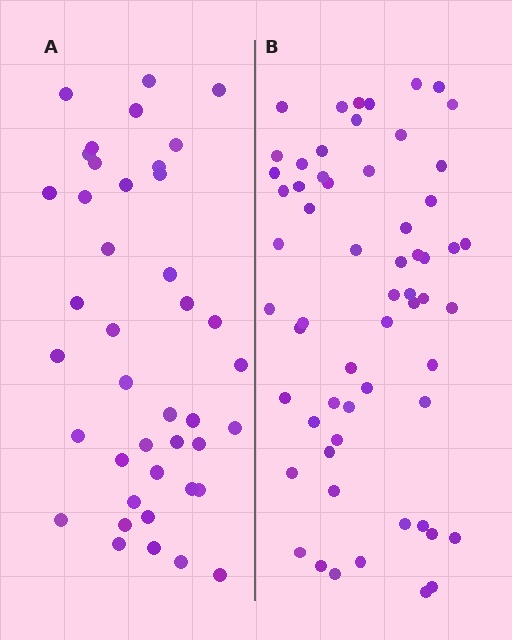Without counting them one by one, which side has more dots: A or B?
Region B (the right region) has more dots.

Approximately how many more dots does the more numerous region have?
Region B has approximately 20 more dots than region A.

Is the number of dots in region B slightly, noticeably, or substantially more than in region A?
Region B has substantially more. The ratio is roughly 1.5 to 1.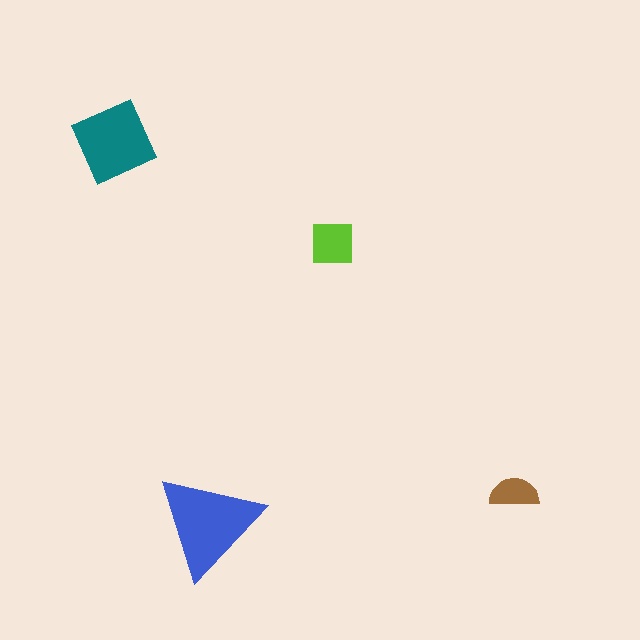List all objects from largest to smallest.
The blue triangle, the teal diamond, the lime square, the brown semicircle.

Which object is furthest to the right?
The brown semicircle is rightmost.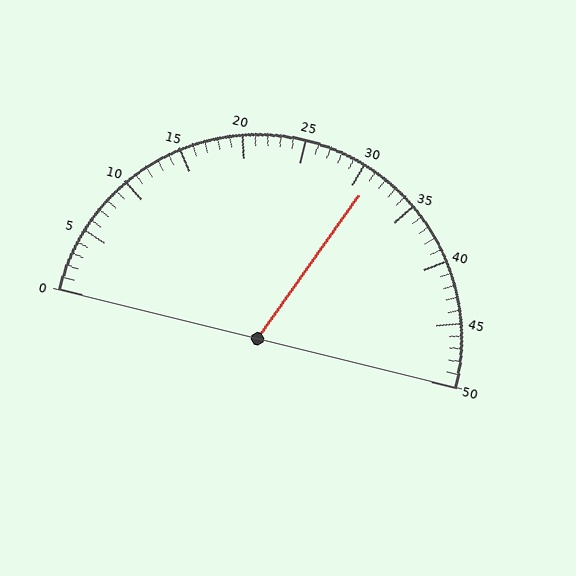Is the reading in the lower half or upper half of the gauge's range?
The reading is in the upper half of the range (0 to 50).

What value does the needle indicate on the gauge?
The needle indicates approximately 31.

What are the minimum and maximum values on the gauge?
The gauge ranges from 0 to 50.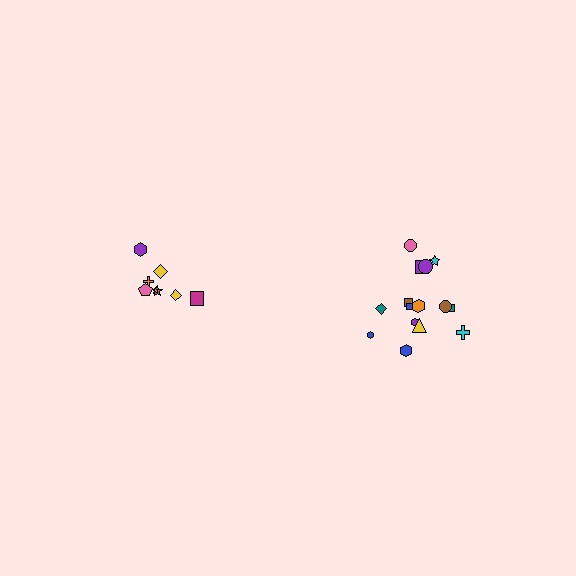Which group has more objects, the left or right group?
The right group.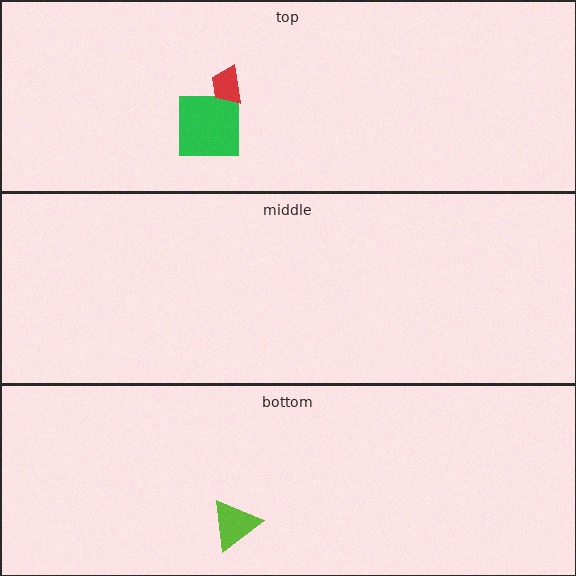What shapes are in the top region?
The green square, the red trapezoid.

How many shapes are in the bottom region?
1.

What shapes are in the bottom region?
The lime triangle.